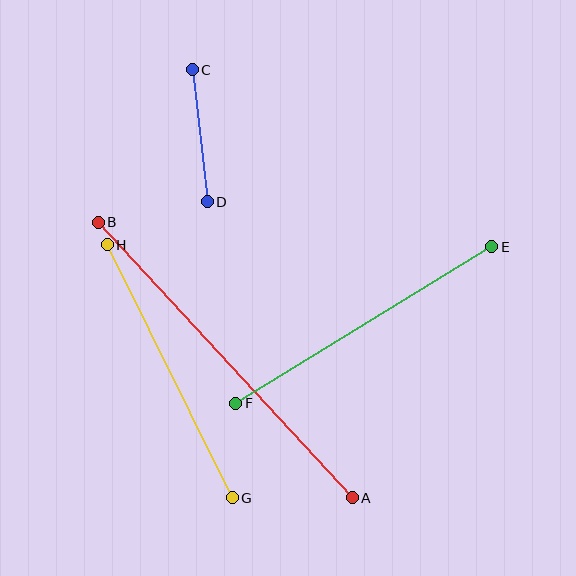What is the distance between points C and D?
The distance is approximately 133 pixels.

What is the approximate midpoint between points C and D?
The midpoint is at approximately (200, 136) pixels.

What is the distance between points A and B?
The distance is approximately 375 pixels.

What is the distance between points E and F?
The distance is approximately 300 pixels.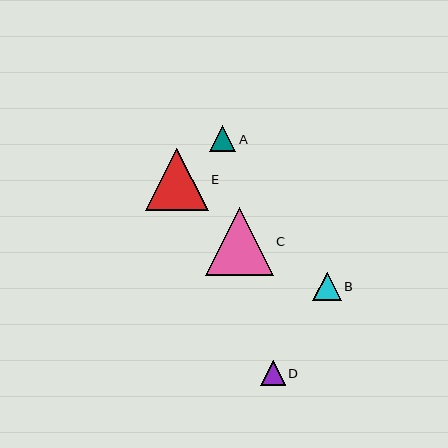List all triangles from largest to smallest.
From largest to smallest: C, E, B, A, D.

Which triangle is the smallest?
Triangle D is the smallest with a size of approximately 25 pixels.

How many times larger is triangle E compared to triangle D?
Triangle E is approximately 2.5 times the size of triangle D.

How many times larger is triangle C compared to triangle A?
Triangle C is approximately 2.6 times the size of triangle A.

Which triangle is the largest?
Triangle C is the largest with a size of approximately 68 pixels.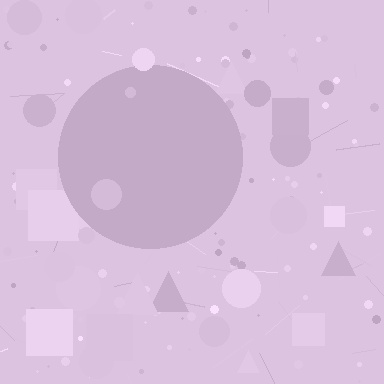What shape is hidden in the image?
A circle is hidden in the image.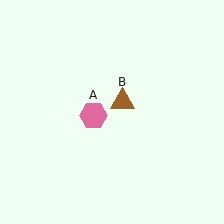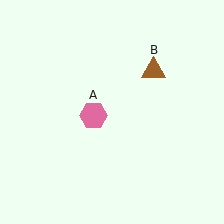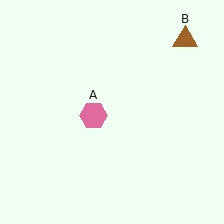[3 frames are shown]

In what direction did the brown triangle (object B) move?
The brown triangle (object B) moved up and to the right.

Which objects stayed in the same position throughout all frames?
Pink hexagon (object A) remained stationary.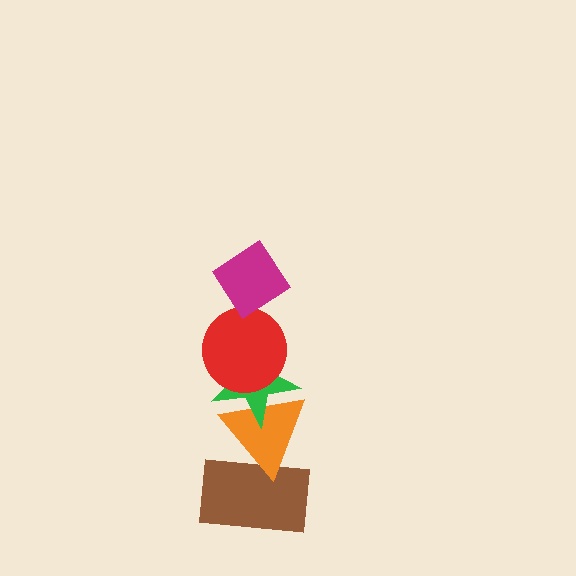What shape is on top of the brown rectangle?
The orange triangle is on top of the brown rectangle.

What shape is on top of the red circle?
The magenta diamond is on top of the red circle.